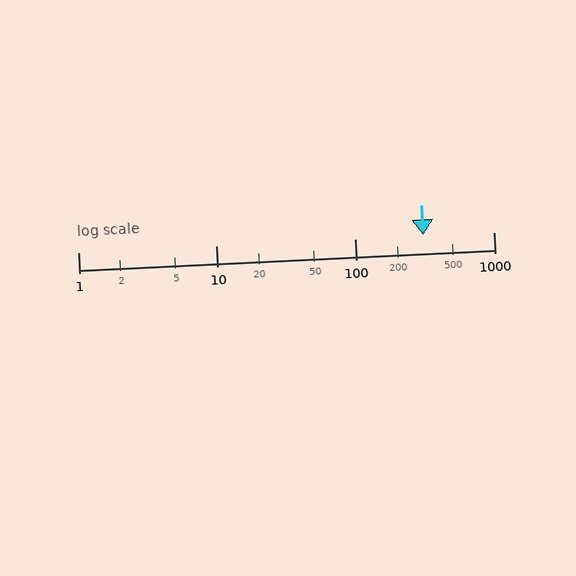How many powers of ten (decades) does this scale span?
The scale spans 3 decades, from 1 to 1000.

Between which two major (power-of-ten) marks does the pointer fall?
The pointer is between 100 and 1000.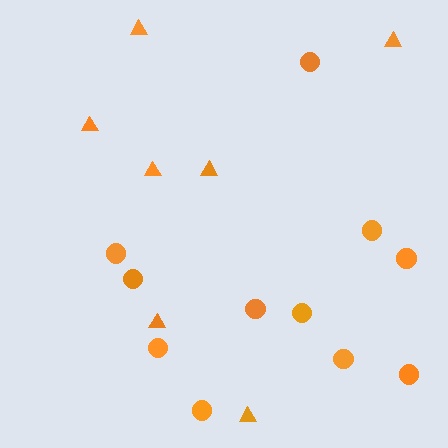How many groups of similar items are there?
There are 2 groups: one group of triangles (7) and one group of circles (11).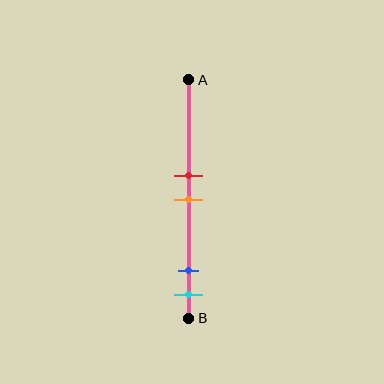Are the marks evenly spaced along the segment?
No, the marks are not evenly spaced.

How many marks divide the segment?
There are 4 marks dividing the segment.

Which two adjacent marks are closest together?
The red and orange marks are the closest adjacent pair.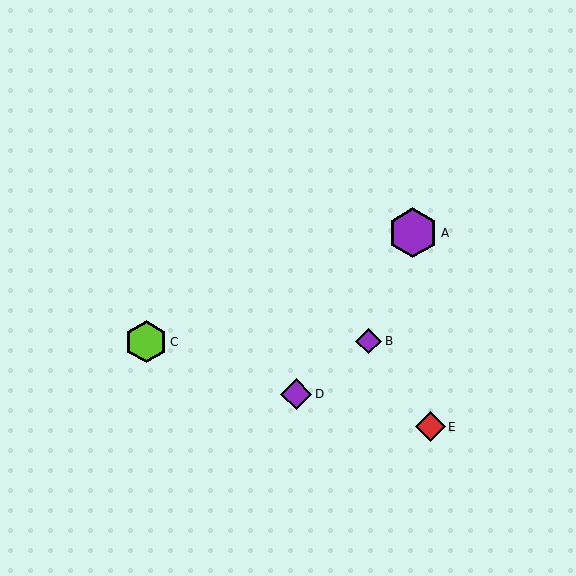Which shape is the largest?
The purple hexagon (labeled A) is the largest.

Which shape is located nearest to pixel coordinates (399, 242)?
The purple hexagon (labeled A) at (413, 233) is nearest to that location.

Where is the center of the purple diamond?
The center of the purple diamond is at (296, 394).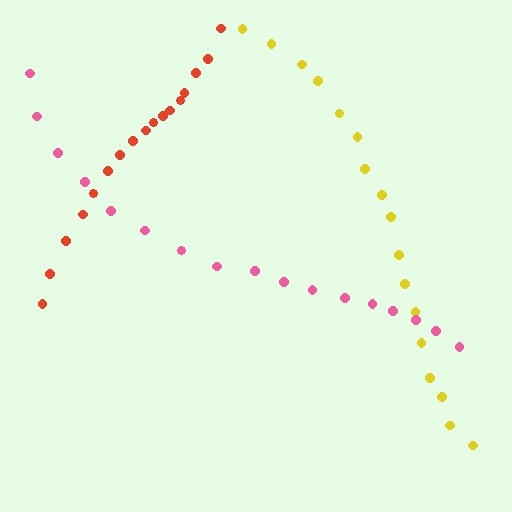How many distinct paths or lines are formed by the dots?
There are 3 distinct paths.